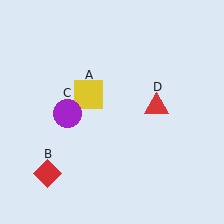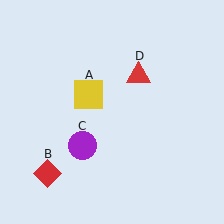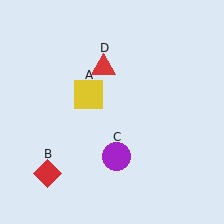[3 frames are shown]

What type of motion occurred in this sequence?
The purple circle (object C), red triangle (object D) rotated counterclockwise around the center of the scene.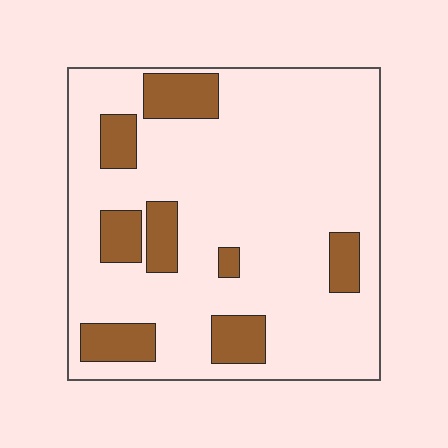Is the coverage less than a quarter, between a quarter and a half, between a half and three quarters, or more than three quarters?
Less than a quarter.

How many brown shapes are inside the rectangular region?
8.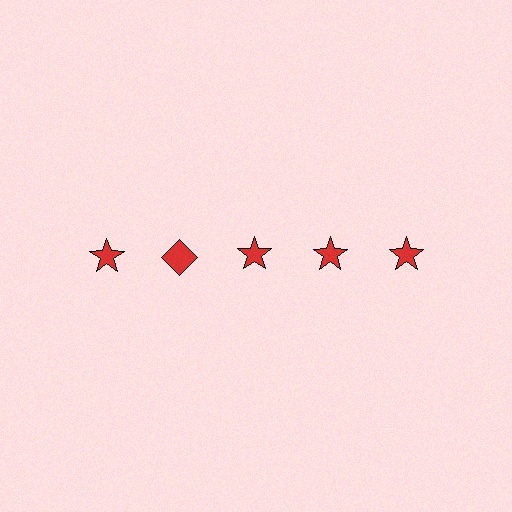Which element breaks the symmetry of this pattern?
The red diamond in the top row, second from left column breaks the symmetry. All other shapes are red stars.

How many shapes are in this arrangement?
There are 5 shapes arranged in a grid pattern.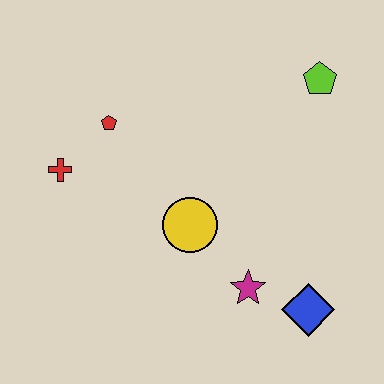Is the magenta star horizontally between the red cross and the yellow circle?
No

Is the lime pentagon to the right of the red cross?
Yes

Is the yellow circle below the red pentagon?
Yes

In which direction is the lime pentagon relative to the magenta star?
The lime pentagon is above the magenta star.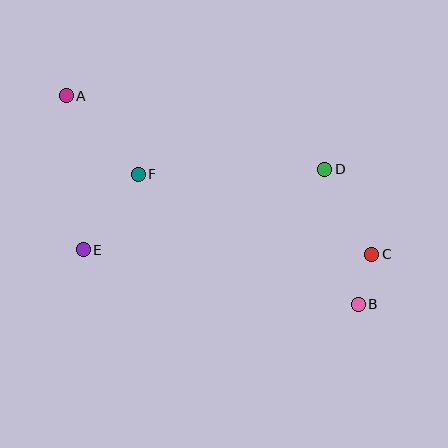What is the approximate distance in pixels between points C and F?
The distance between C and F is approximately 247 pixels.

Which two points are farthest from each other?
Points A and B are farthest from each other.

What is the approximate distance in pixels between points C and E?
The distance between C and E is approximately 289 pixels.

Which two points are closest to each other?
Points B and C are closest to each other.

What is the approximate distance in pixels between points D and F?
The distance between D and F is approximately 187 pixels.